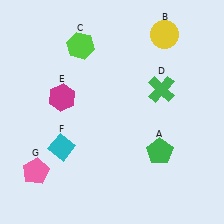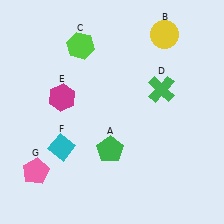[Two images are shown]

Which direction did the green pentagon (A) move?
The green pentagon (A) moved left.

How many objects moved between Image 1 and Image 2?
1 object moved between the two images.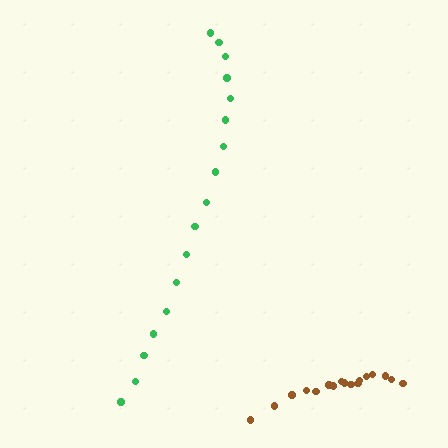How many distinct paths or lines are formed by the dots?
There are 2 distinct paths.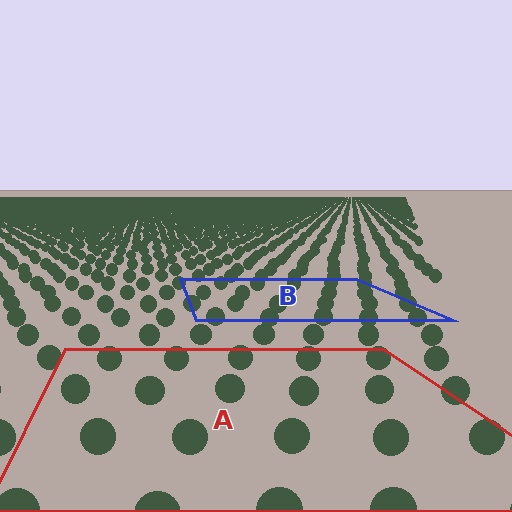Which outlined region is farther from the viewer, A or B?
Region B is farther from the viewer — the texture elements inside it appear smaller and more densely packed.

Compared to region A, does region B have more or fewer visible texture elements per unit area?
Region B has more texture elements per unit area — they are packed more densely because it is farther away.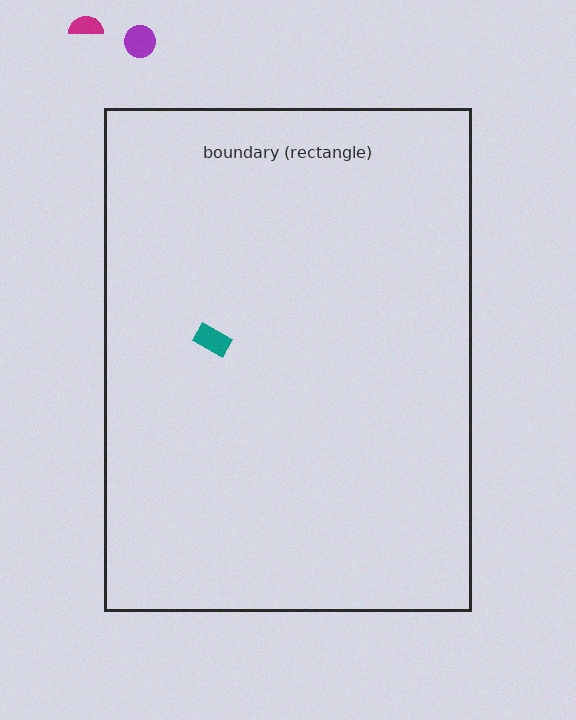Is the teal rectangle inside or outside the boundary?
Inside.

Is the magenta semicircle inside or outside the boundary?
Outside.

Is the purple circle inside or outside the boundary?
Outside.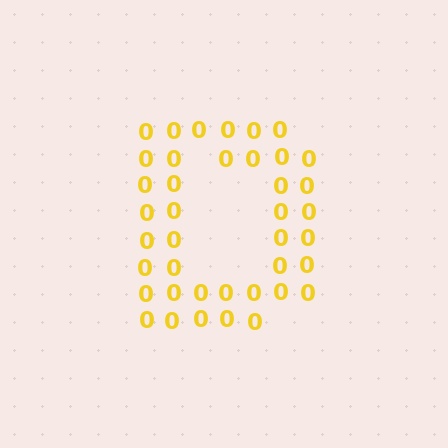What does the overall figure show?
The overall figure shows the letter D.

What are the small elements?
The small elements are digit 0's.